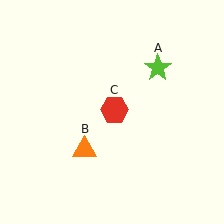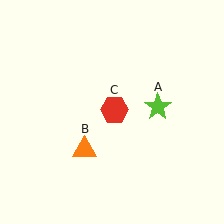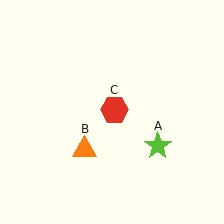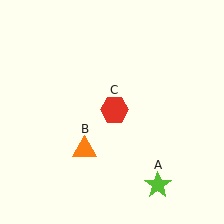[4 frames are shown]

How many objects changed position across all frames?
1 object changed position: lime star (object A).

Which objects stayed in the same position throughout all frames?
Orange triangle (object B) and red hexagon (object C) remained stationary.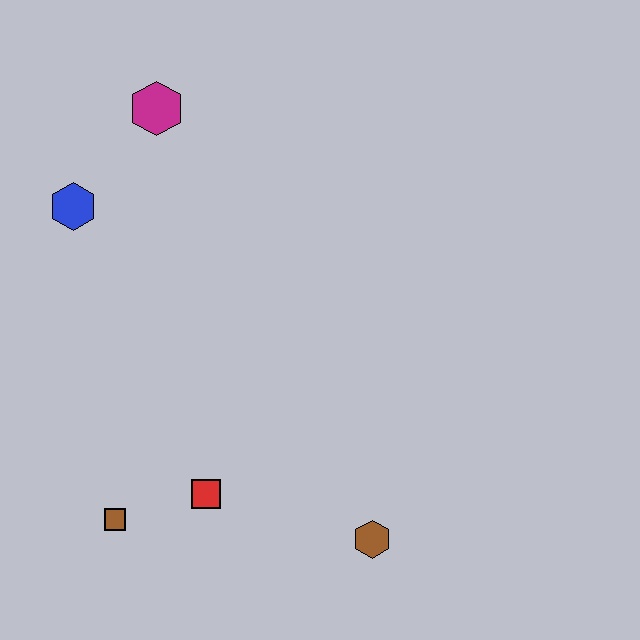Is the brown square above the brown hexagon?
Yes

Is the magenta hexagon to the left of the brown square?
No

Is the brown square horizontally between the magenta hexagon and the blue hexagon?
Yes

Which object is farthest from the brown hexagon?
The magenta hexagon is farthest from the brown hexagon.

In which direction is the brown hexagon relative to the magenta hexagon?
The brown hexagon is below the magenta hexagon.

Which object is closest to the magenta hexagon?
The blue hexagon is closest to the magenta hexagon.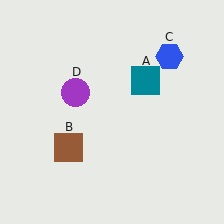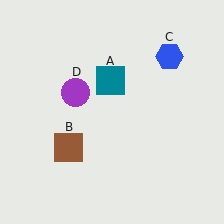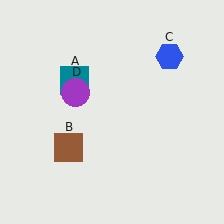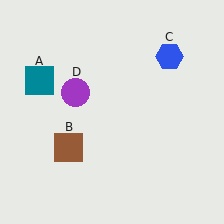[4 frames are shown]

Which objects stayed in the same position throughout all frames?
Brown square (object B) and blue hexagon (object C) and purple circle (object D) remained stationary.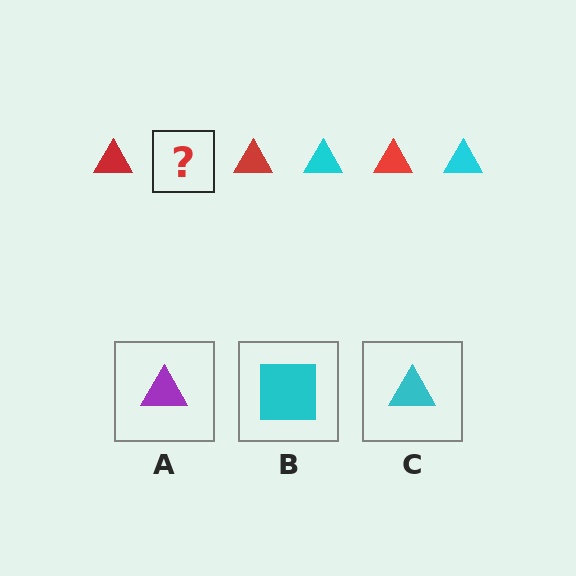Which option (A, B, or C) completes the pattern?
C.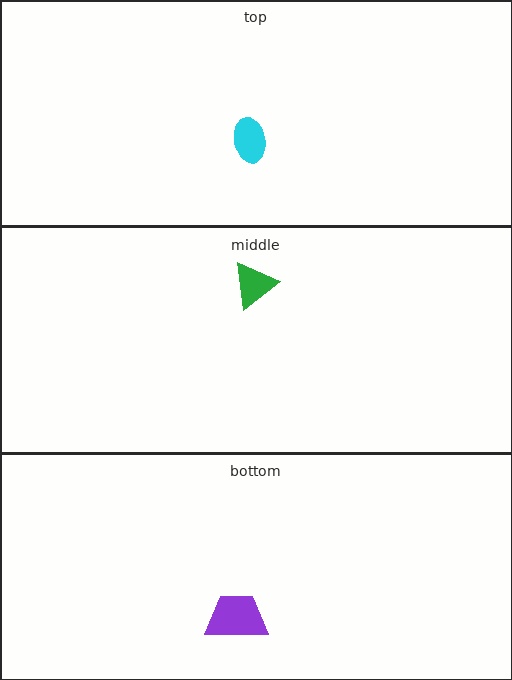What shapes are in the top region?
The cyan ellipse.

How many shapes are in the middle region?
1.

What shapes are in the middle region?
The green triangle.